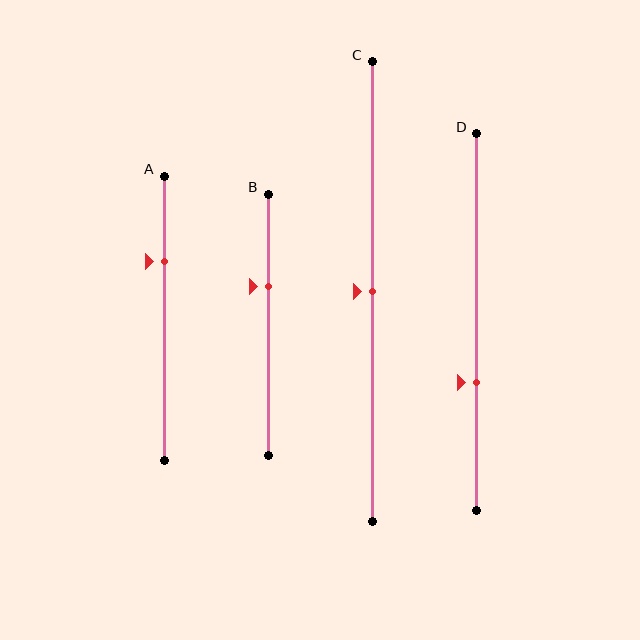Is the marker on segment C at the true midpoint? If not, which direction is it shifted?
Yes, the marker on segment C is at the true midpoint.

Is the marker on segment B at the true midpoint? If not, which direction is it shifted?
No, the marker on segment B is shifted upward by about 15% of the segment length.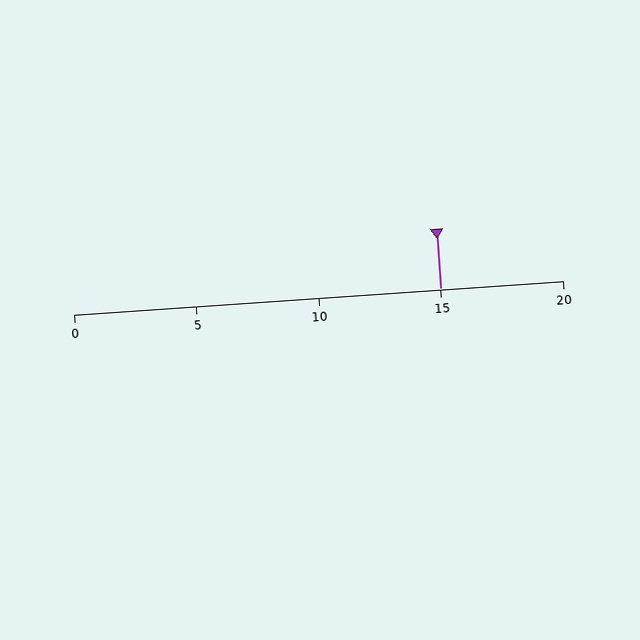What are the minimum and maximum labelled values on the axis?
The axis runs from 0 to 20.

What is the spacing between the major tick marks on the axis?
The major ticks are spaced 5 apart.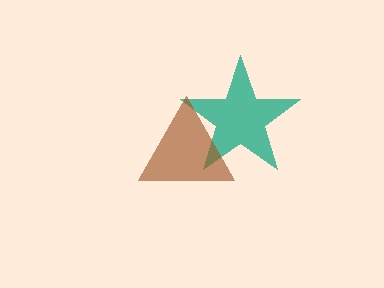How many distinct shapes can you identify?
There are 2 distinct shapes: a teal star, a brown triangle.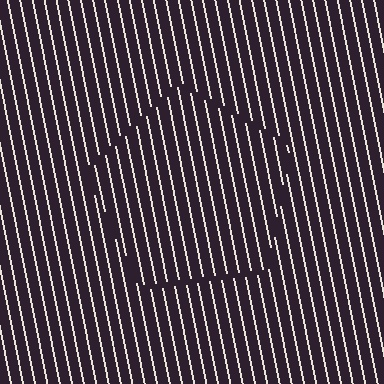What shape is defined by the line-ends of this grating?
An illusory pentagon. The interior of the shape contains the same grating, shifted by half a period — the contour is defined by the phase discontinuity where line-ends from the inner and outer gratings abut.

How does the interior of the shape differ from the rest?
The interior of the shape contains the same grating, shifted by half a period — the contour is defined by the phase discontinuity where line-ends from the inner and outer gratings abut.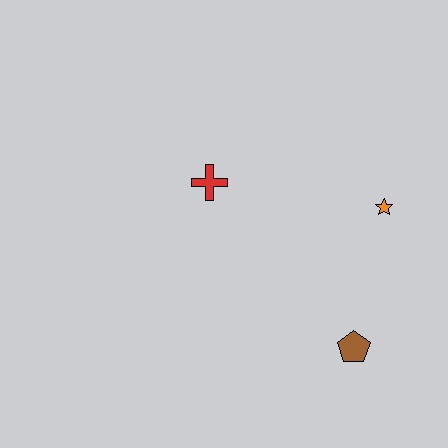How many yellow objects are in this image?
There are no yellow objects.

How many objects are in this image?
There are 3 objects.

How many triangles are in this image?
There are no triangles.